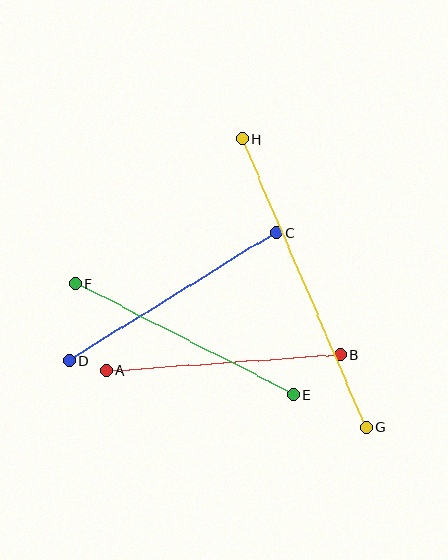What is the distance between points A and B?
The distance is approximately 235 pixels.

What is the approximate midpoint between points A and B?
The midpoint is at approximately (223, 362) pixels.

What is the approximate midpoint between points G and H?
The midpoint is at approximately (304, 283) pixels.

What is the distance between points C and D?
The distance is approximately 243 pixels.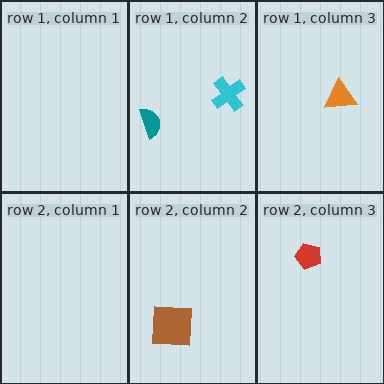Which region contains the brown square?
The row 2, column 2 region.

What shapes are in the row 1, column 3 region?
The orange triangle.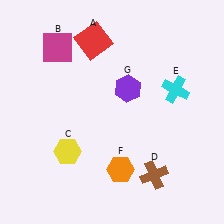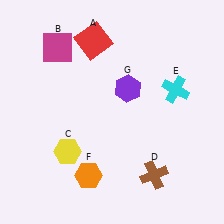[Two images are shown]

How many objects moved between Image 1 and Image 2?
1 object moved between the two images.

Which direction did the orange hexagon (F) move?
The orange hexagon (F) moved left.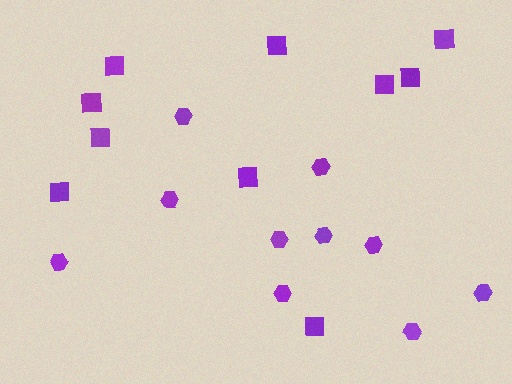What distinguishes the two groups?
There are 2 groups: one group of hexagons (10) and one group of squares (10).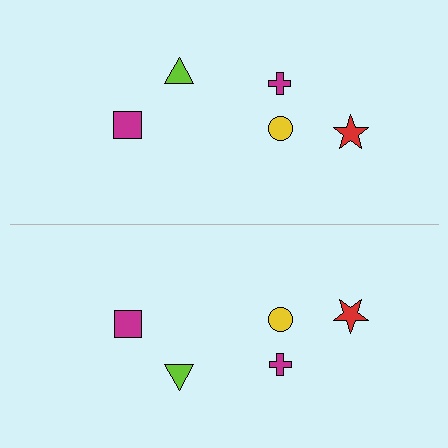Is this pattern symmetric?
Yes, this pattern has bilateral (reflection) symmetry.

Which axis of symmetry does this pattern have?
The pattern has a horizontal axis of symmetry running through the center of the image.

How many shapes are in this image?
There are 10 shapes in this image.